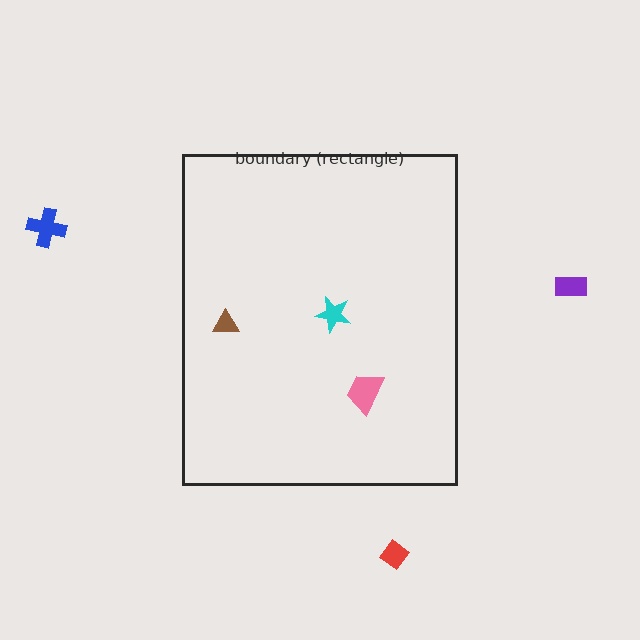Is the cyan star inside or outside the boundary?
Inside.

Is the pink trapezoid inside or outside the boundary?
Inside.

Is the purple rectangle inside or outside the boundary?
Outside.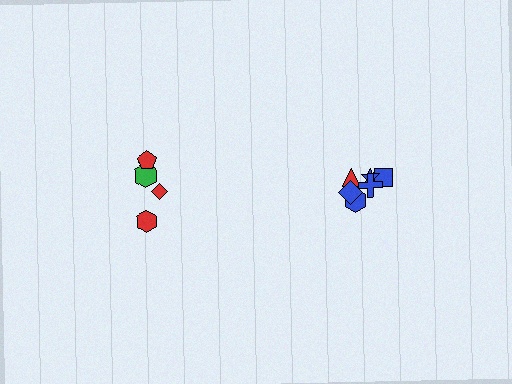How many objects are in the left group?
There are 4 objects.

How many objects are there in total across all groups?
There are 10 objects.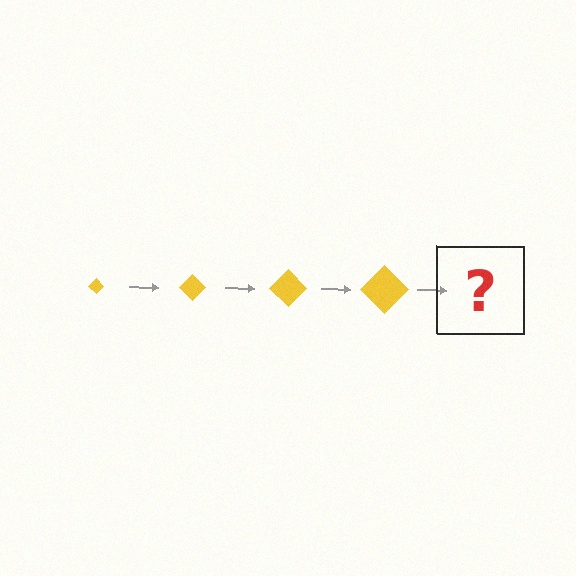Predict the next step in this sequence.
The next step is a yellow diamond, larger than the previous one.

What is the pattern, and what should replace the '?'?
The pattern is that the diamond gets progressively larger each step. The '?' should be a yellow diamond, larger than the previous one.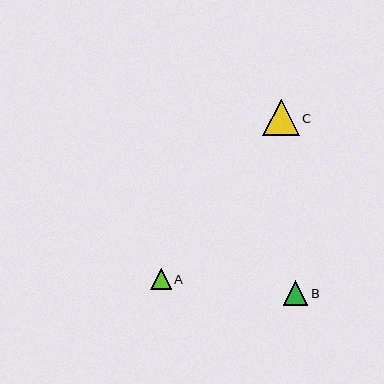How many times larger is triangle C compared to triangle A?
Triangle C is approximately 1.8 times the size of triangle A.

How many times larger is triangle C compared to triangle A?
Triangle C is approximately 1.8 times the size of triangle A.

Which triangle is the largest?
Triangle C is the largest with a size of approximately 36 pixels.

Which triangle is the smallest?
Triangle A is the smallest with a size of approximately 20 pixels.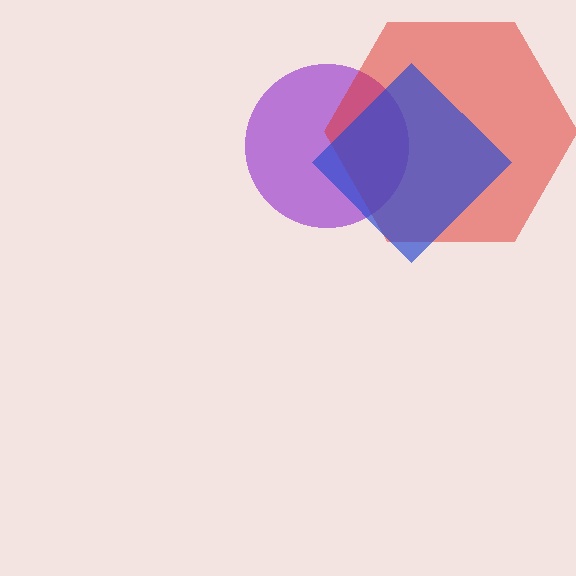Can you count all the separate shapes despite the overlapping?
Yes, there are 3 separate shapes.